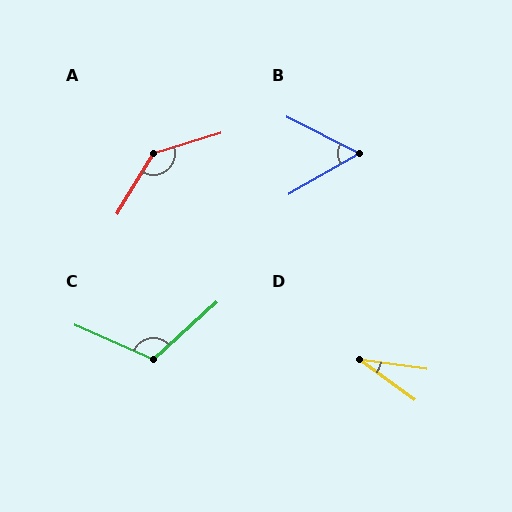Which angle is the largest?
A, at approximately 138 degrees.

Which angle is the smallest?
D, at approximately 29 degrees.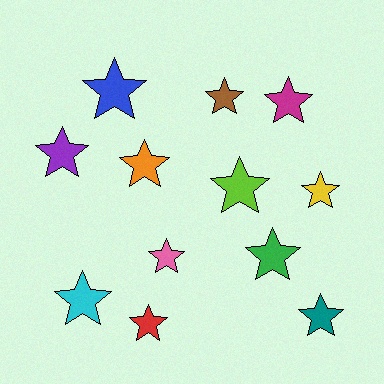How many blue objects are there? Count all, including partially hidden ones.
There is 1 blue object.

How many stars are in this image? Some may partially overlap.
There are 12 stars.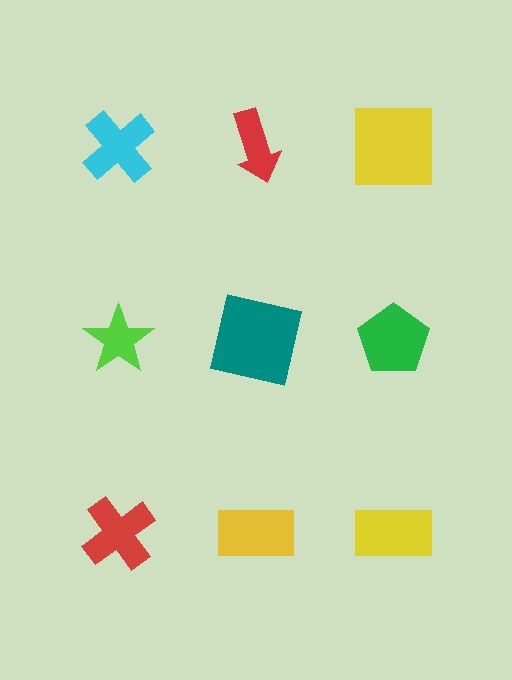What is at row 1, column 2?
A red arrow.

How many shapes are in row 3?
3 shapes.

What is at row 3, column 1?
A red cross.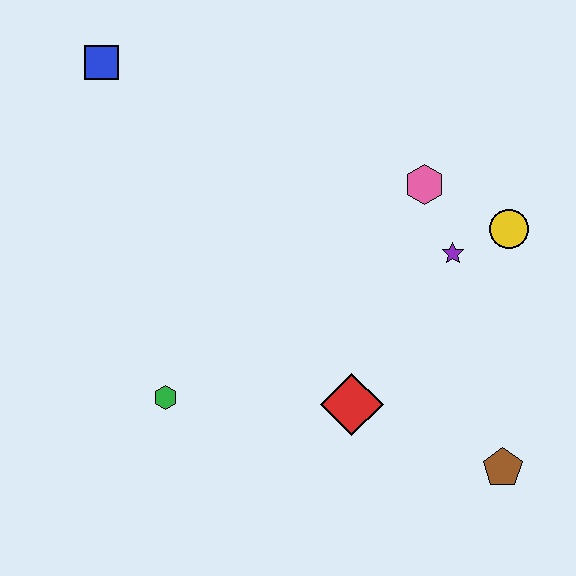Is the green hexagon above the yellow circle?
No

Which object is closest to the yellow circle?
The purple star is closest to the yellow circle.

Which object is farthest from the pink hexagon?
The blue square is farthest from the pink hexagon.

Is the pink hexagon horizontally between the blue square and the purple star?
Yes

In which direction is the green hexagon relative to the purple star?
The green hexagon is to the left of the purple star.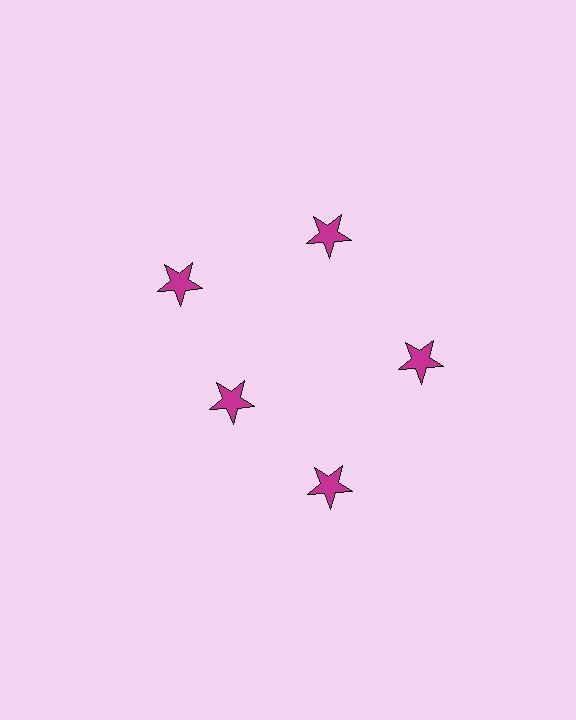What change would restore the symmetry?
The symmetry would be restored by moving it outward, back onto the ring so that all 5 stars sit at equal angles and equal distance from the center.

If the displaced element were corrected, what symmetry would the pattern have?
It would have 5-fold rotational symmetry — the pattern would map onto itself every 72 degrees.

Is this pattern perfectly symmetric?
No. The 5 magenta stars are arranged in a ring, but one element near the 8 o'clock position is pulled inward toward the center, breaking the 5-fold rotational symmetry.